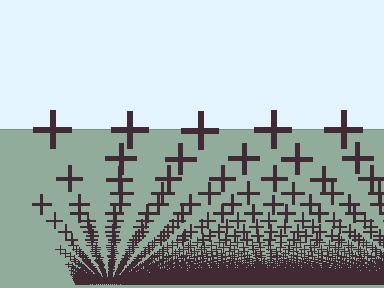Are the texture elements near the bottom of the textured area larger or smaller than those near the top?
Smaller. The gradient is inverted — elements near the bottom are smaller and denser.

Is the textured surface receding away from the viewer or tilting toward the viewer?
The surface appears to tilt toward the viewer. Texture elements get larger and sparser toward the top.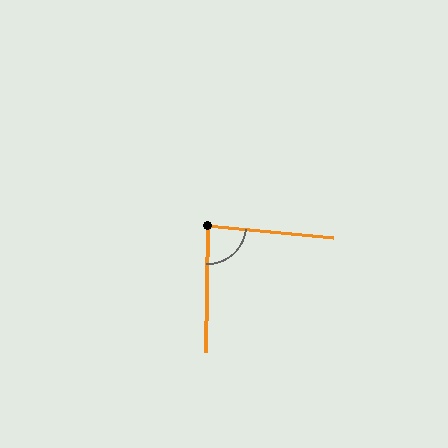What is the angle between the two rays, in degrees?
Approximately 86 degrees.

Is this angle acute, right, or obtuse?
It is approximately a right angle.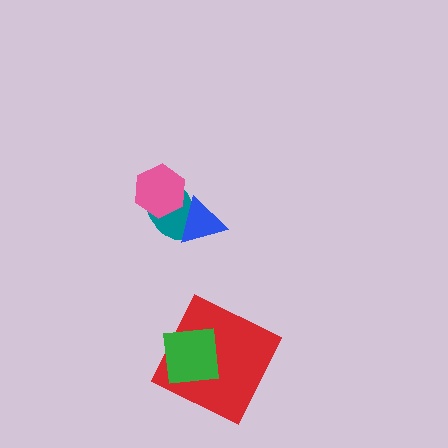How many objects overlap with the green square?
1 object overlaps with the green square.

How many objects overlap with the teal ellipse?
2 objects overlap with the teal ellipse.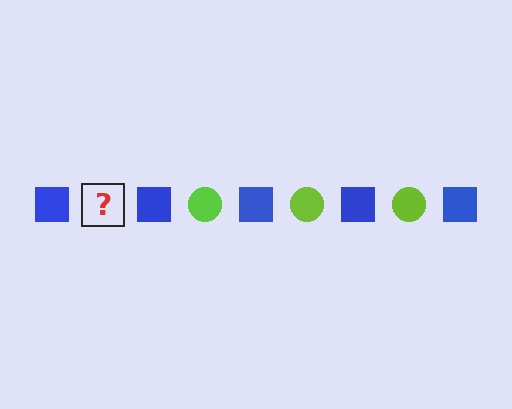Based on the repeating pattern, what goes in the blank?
The blank should be a lime circle.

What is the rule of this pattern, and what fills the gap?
The rule is that the pattern alternates between blue square and lime circle. The gap should be filled with a lime circle.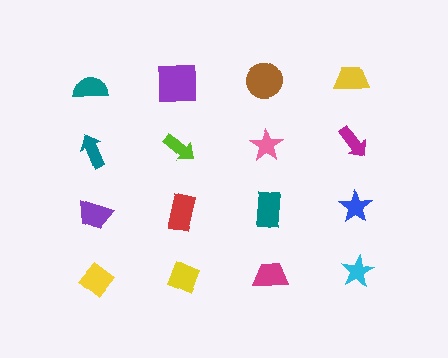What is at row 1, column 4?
A yellow trapezoid.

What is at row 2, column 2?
A lime arrow.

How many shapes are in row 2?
4 shapes.